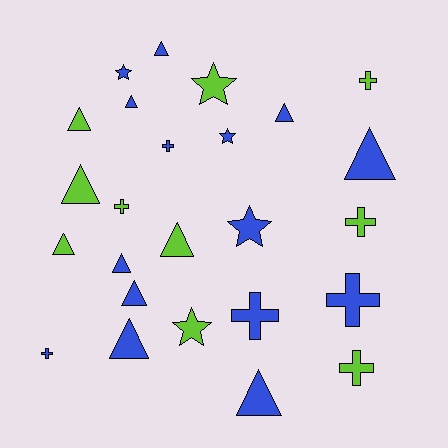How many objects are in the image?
There are 25 objects.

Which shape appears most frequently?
Triangle, with 12 objects.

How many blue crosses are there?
There are 4 blue crosses.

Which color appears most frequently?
Blue, with 15 objects.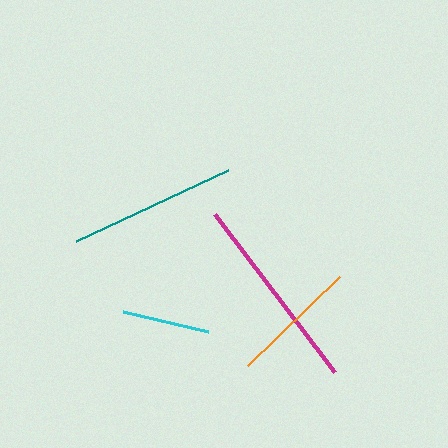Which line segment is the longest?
The magenta line is the longest at approximately 199 pixels.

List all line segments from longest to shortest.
From longest to shortest: magenta, teal, orange, cyan.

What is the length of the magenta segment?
The magenta segment is approximately 199 pixels long.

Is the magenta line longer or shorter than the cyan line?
The magenta line is longer than the cyan line.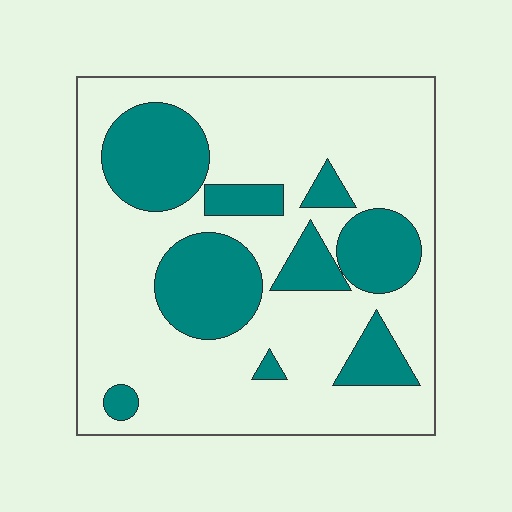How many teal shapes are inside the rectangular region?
9.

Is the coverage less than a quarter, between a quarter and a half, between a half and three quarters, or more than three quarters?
Between a quarter and a half.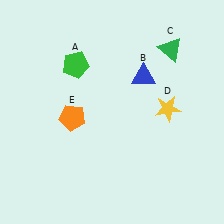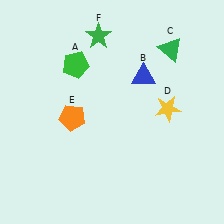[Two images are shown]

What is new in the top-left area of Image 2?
A green star (F) was added in the top-left area of Image 2.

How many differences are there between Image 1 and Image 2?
There is 1 difference between the two images.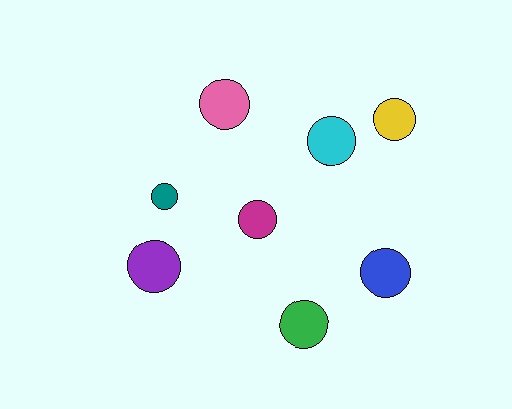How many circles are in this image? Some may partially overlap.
There are 8 circles.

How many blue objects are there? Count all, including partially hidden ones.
There is 1 blue object.